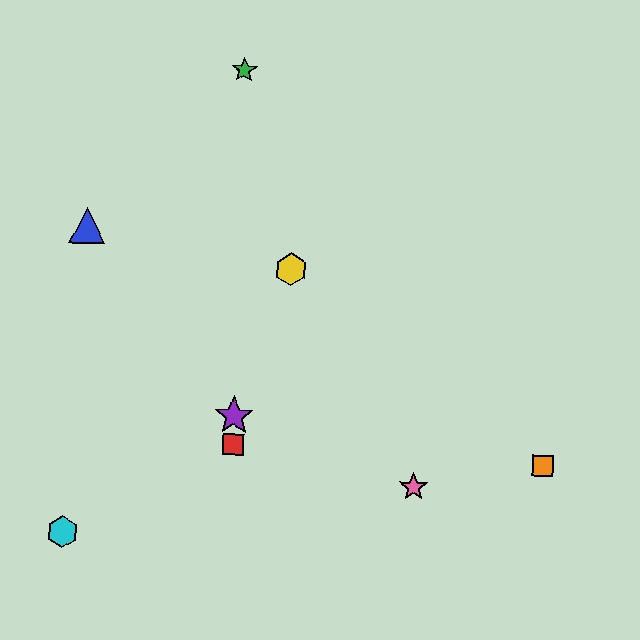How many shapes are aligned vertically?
3 shapes (the red square, the green star, the purple star) are aligned vertically.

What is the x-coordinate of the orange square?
The orange square is at x≈542.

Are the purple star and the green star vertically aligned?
Yes, both are at x≈234.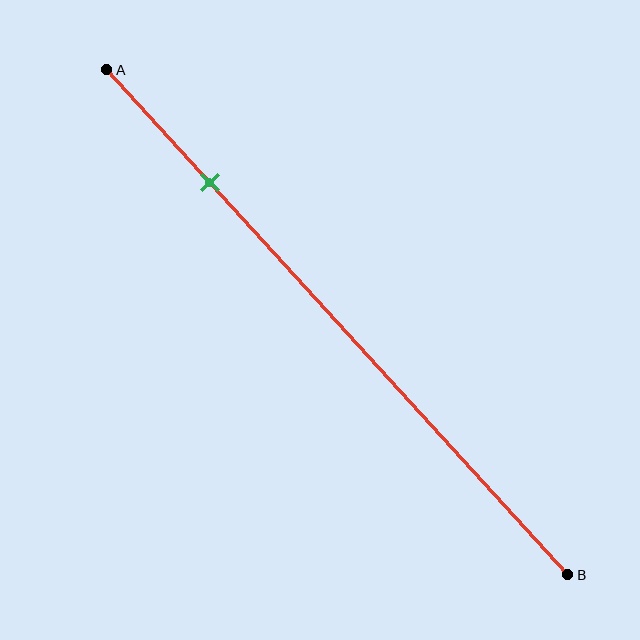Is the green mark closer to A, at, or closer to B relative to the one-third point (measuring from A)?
The green mark is closer to point A than the one-third point of segment AB.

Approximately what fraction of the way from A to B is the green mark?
The green mark is approximately 20% of the way from A to B.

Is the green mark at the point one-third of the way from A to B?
No, the mark is at about 20% from A, not at the 33% one-third point.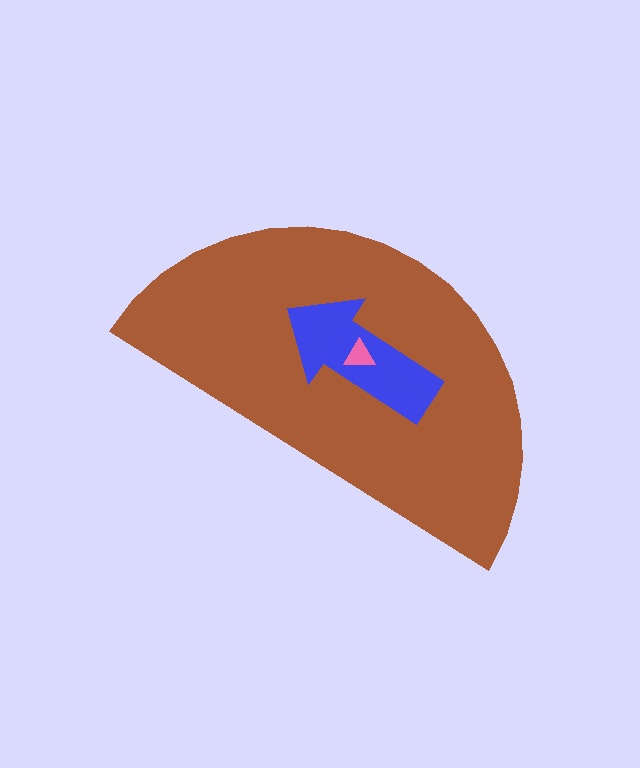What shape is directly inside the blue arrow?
The pink triangle.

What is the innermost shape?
The pink triangle.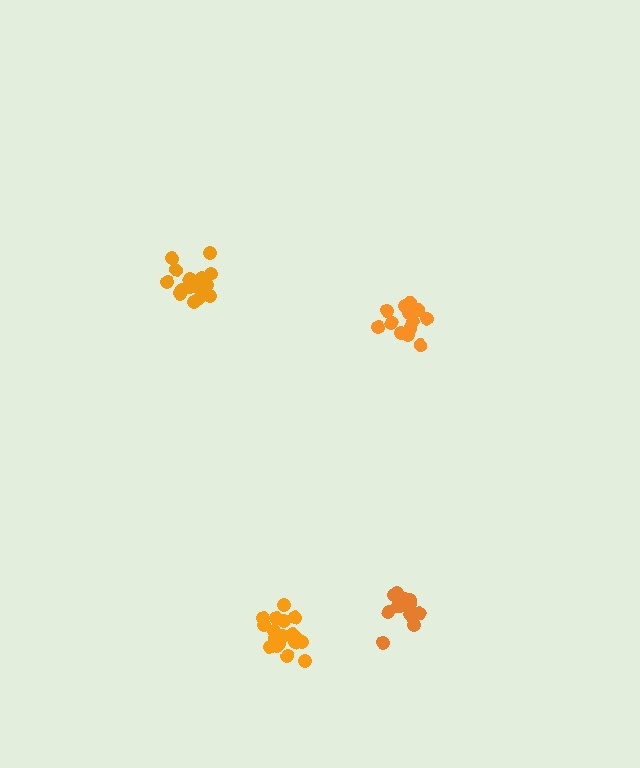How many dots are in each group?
Group 1: 17 dots, Group 2: 16 dots, Group 3: 18 dots, Group 4: 15 dots (66 total).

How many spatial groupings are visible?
There are 4 spatial groupings.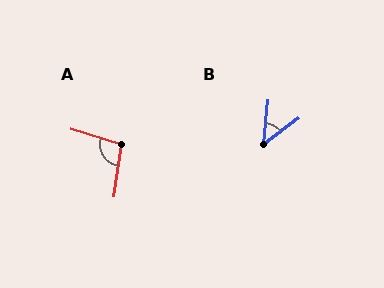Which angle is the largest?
A, at approximately 100 degrees.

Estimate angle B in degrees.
Approximately 48 degrees.